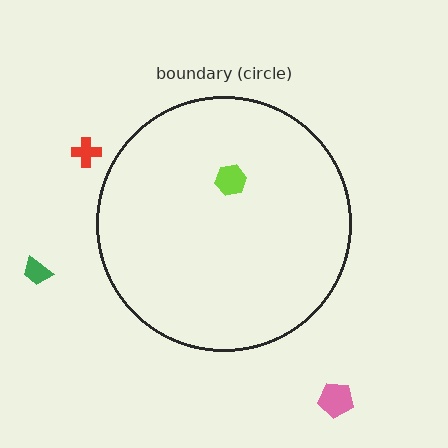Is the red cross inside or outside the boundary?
Outside.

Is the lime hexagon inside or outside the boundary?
Inside.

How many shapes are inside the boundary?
1 inside, 3 outside.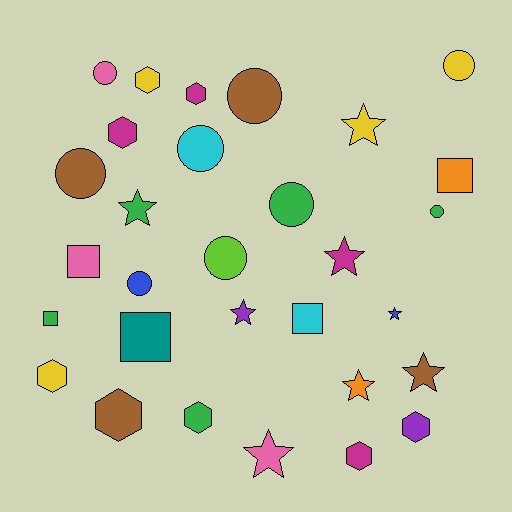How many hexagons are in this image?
There are 8 hexagons.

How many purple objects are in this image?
There are 2 purple objects.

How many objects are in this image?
There are 30 objects.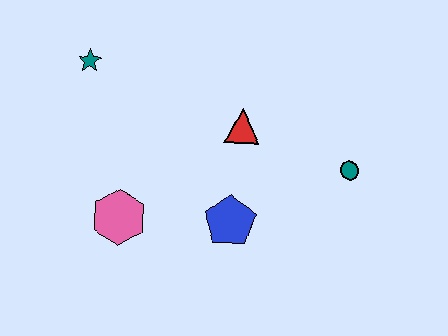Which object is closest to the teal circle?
The red triangle is closest to the teal circle.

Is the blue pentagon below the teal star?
Yes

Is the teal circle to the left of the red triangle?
No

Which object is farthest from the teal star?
The teal circle is farthest from the teal star.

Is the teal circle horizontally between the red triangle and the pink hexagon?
No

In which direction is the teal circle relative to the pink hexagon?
The teal circle is to the right of the pink hexagon.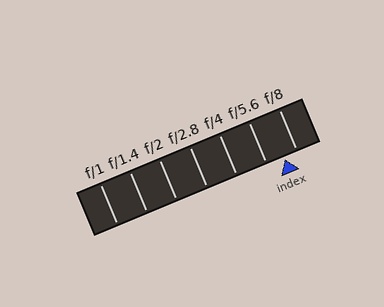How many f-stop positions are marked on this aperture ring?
There are 7 f-stop positions marked.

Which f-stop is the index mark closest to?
The index mark is closest to f/8.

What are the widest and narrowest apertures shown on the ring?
The widest aperture shown is f/1 and the narrowest is f/8.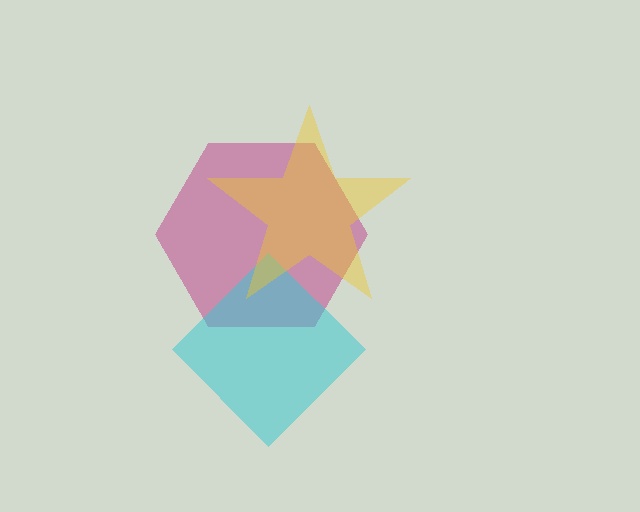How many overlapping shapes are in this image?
There are 3 overlapping shapes in the image.